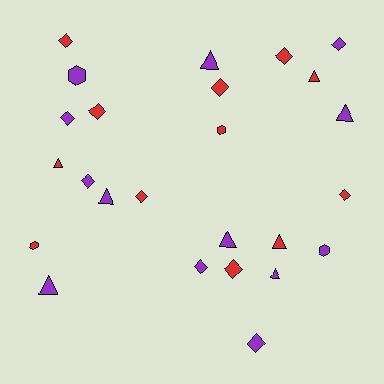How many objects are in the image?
There are 25 objects.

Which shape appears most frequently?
Diamond, with 12 objects.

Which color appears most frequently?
Purple, with 13 objects.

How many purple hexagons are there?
There are 2 purple hexagons.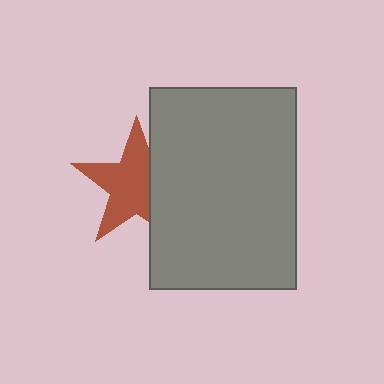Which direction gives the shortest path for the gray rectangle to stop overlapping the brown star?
Moving right gives the shortest separation.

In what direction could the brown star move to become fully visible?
The brown star could move left. That would shift it out from behind the gray rectangle entirely.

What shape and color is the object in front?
The object in front is a gray rectangle.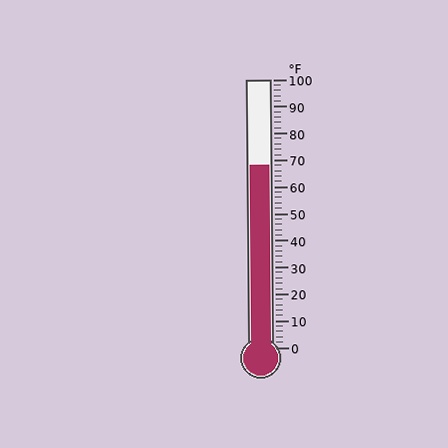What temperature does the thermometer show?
The thermometer shows approximately 68°F.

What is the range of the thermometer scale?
The thermometer scale ranges from 0°F to 100°F.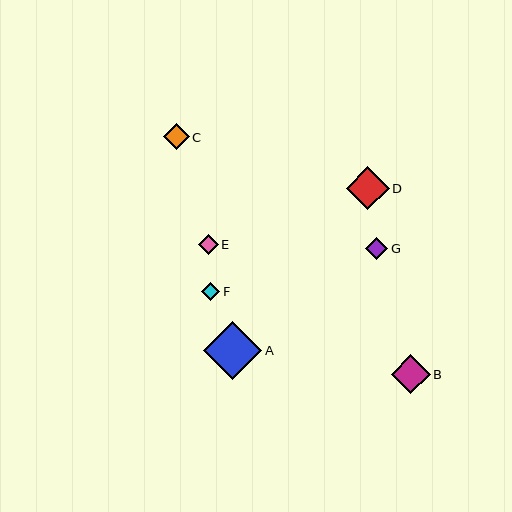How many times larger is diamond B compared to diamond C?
Diamond B is approximately 1.5 times the size of diamond C.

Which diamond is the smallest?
Diamond F is the smallest with a size of approximately 18 pixels.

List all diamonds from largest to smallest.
From largest to smallest: A, D, B, C, G, E, F.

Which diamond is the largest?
Diamond A is the largest with a size of approximately 59 pixels.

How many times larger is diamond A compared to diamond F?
Diamond A is approximately 3.3 times the size of diamond F.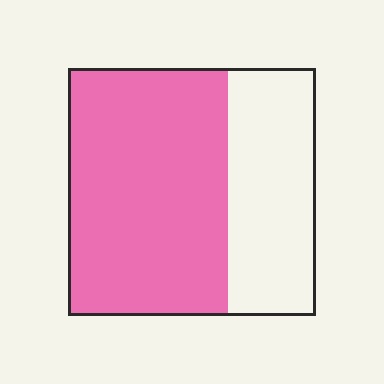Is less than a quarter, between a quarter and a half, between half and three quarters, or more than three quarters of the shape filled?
Between half and three quarters.